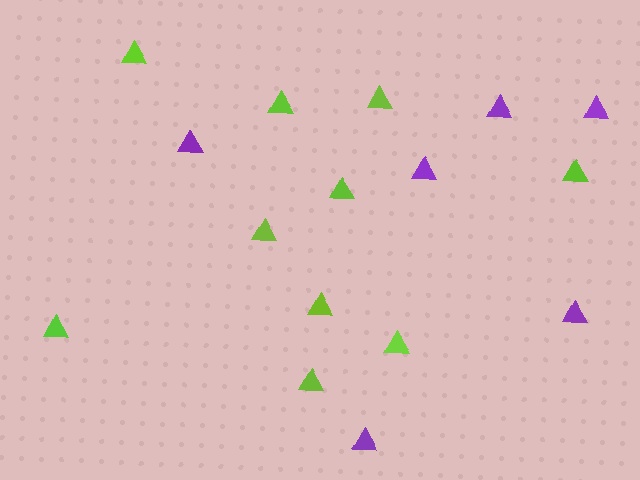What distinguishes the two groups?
There are 2 groups: one group of lime triangles (10) and one group of purple triangles (6).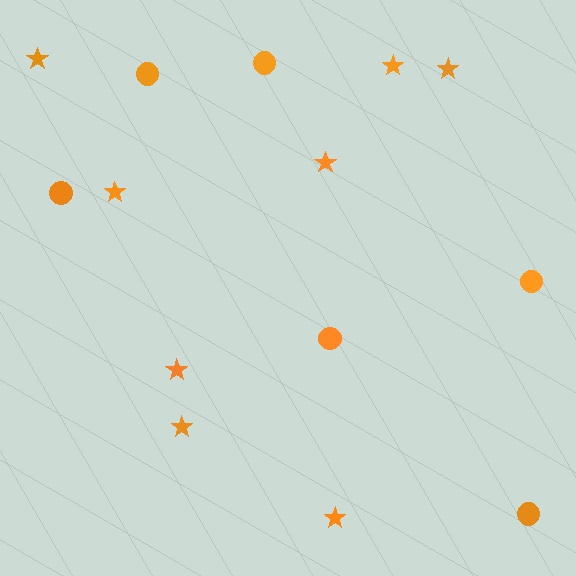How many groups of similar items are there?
There are 2 groups: one group of circles (6) and one group of stars (8).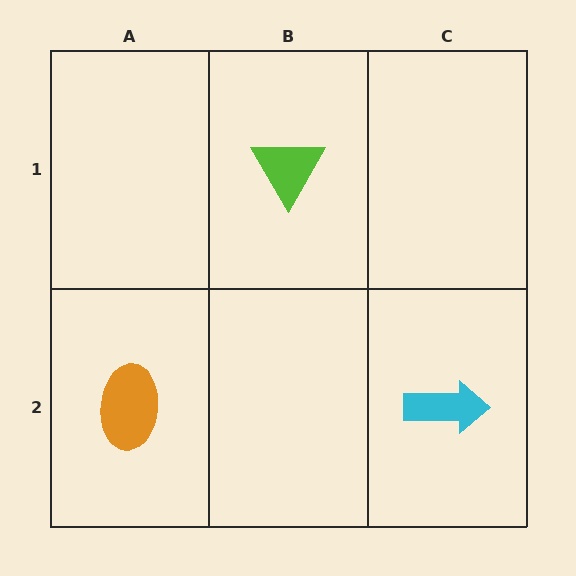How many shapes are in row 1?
1 shape.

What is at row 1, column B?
A lime triangle.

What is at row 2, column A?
An orange ellipse.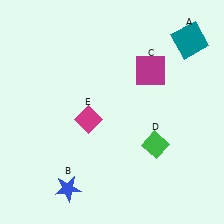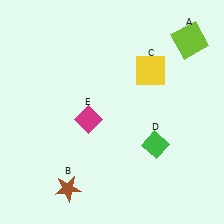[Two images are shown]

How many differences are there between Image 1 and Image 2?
There are 3 differences between the two images.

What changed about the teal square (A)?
In Image 1, A is teal. In Image 2, it changed to lime.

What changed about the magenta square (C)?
In Image 1, C is magenta. In Image 2, it changed to yellow.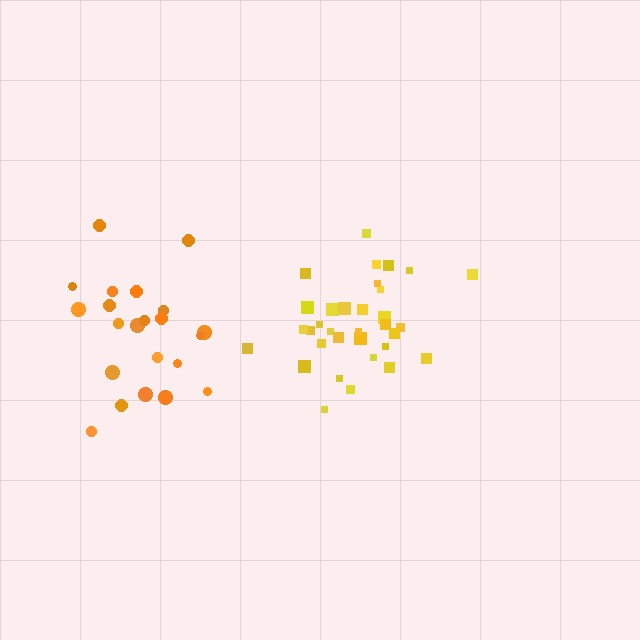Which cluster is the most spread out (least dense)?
Orange.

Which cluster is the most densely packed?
Yellow.